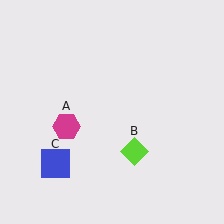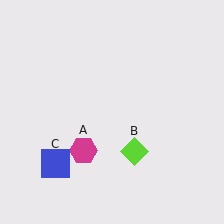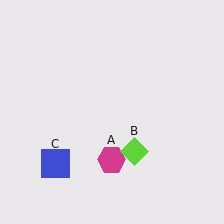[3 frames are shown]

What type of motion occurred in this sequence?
The magenta hexagon (object A) rotated counterclockwise around the center of the scene.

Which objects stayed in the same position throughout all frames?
Lime diamond (object B) and blue square (object C) remained stationary.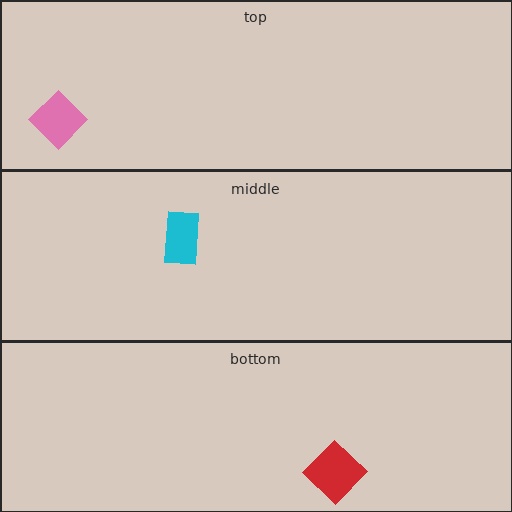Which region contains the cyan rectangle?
The middle region.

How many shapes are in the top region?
1.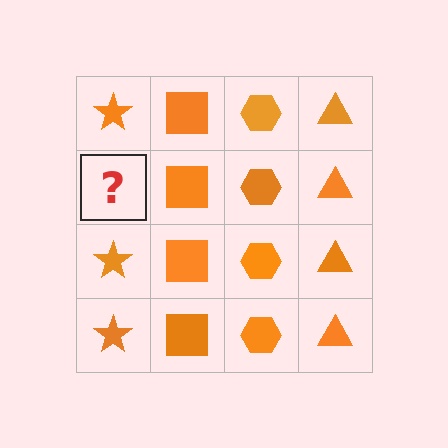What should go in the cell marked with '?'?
The missing cell should contain an orange star.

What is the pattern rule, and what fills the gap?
The rule is that each column has a consistent shape. The gap should be filled with an orange star.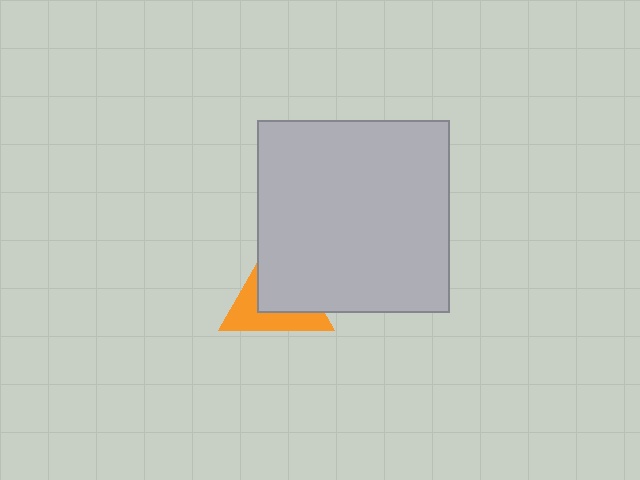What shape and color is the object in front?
The object in front is a light gray square.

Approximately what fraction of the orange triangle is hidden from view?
Roughly 55% of the orange triangle is hidden behind the light gray square.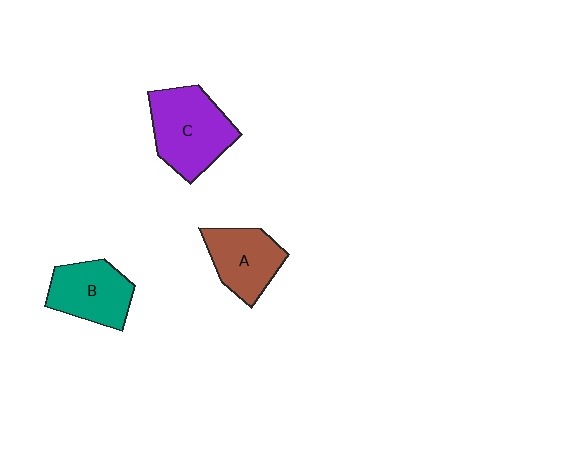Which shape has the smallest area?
Shape A (brown).